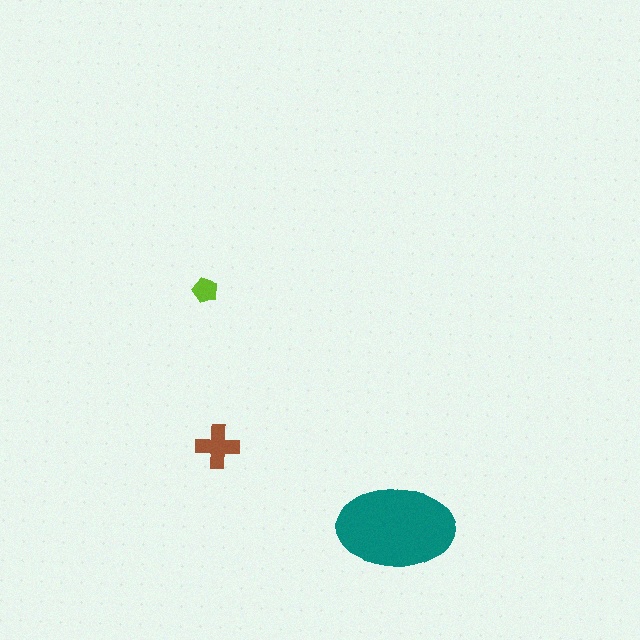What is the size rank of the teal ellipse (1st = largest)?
1st.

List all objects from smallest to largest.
The lime pentagon, the brown cross, the teal ellipse.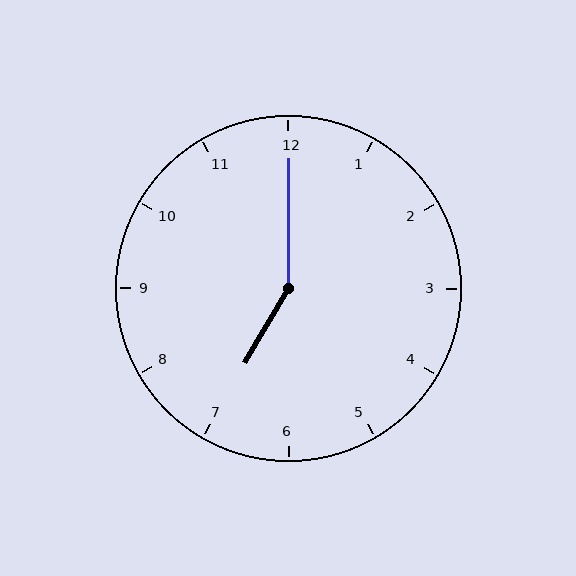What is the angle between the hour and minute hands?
Approximately 150 degrees.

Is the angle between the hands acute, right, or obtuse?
It is obtuse.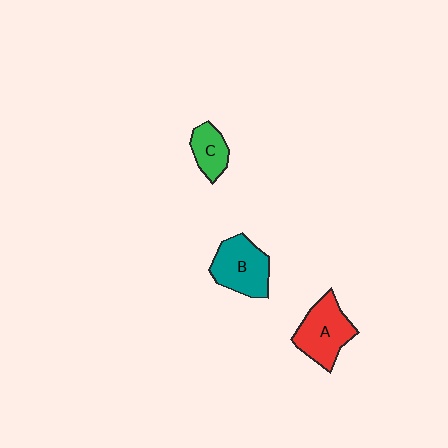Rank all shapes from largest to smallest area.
From largest to smallest: A (red), B (teal), C (green).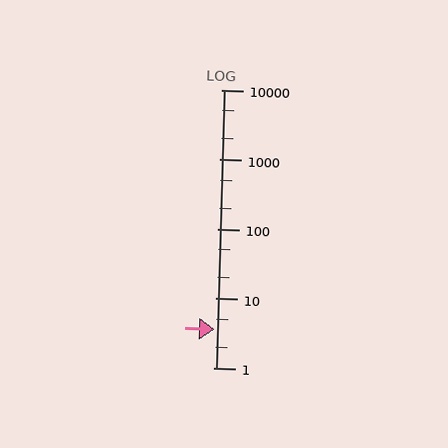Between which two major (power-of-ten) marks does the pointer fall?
The pointer is between 1 and 10.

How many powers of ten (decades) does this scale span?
The scale spans 4 decades, from 1 to 10000.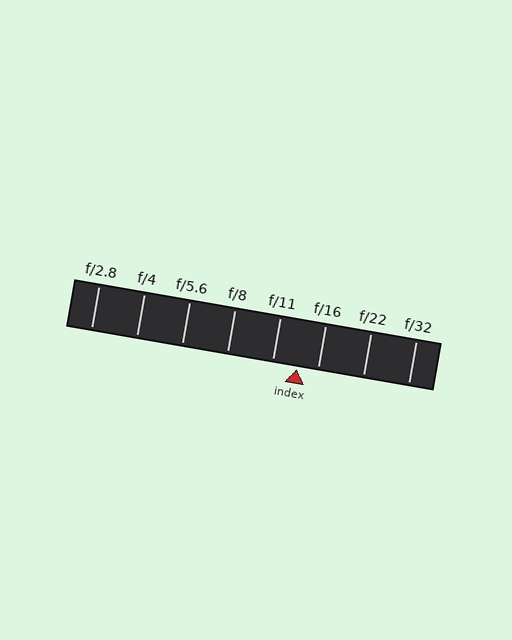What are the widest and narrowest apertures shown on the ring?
The widest aperture shown is f/2.8 and the narrowest is f/32.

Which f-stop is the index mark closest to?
The index mark is closest to f/16.